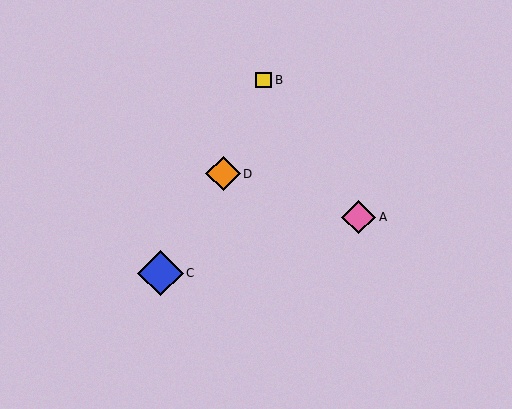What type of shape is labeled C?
Shape C is a blue diamond.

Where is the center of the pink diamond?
The center of the pink diamond is at (359, 217).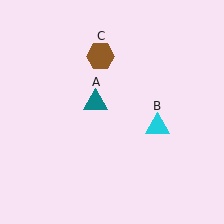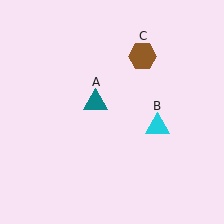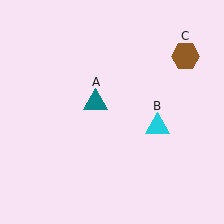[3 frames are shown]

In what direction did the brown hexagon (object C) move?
The brown hexagon (object C) moved right.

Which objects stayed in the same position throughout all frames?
Teal triangle (object A) and cyan triangle (object B) remained stationary.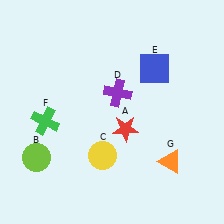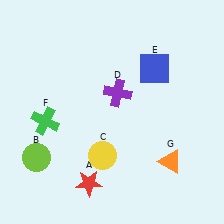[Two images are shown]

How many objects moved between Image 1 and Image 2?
1 object moved between the two images.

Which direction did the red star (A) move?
The red star (A) moved down.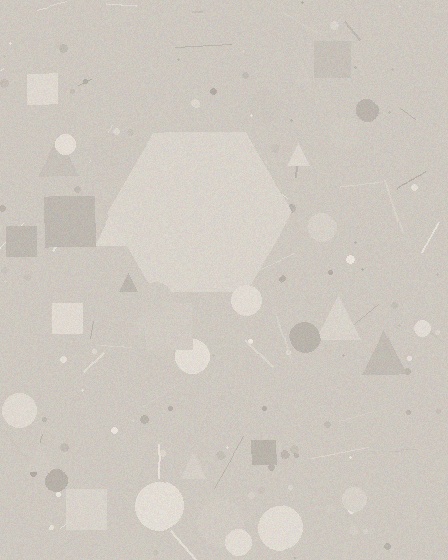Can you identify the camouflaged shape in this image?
The camouflaged shape is a hexagon.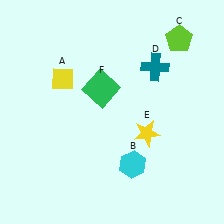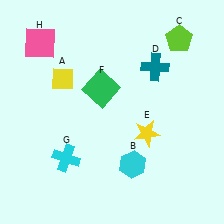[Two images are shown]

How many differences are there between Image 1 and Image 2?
There are 2 differences between the two images.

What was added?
A cyan cross (G), a pink square (H) were added in Image 2.